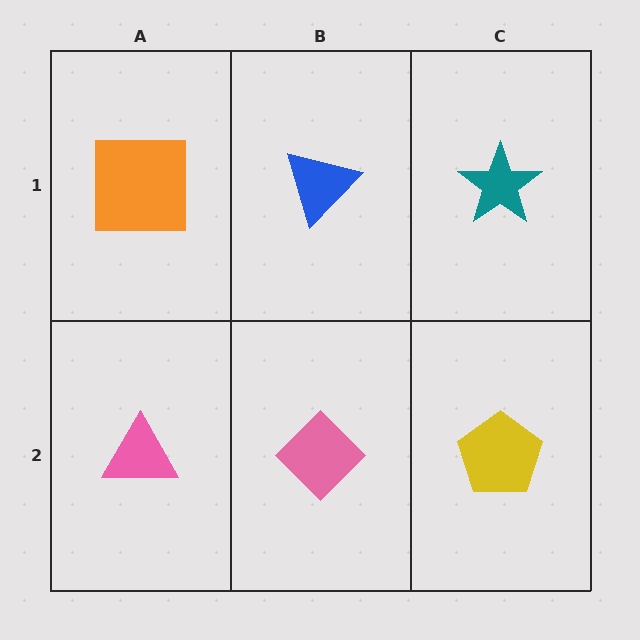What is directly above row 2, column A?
An orange square.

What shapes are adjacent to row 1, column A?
A pink triangle (row 2, column A), a blue triangle (row 1, column B).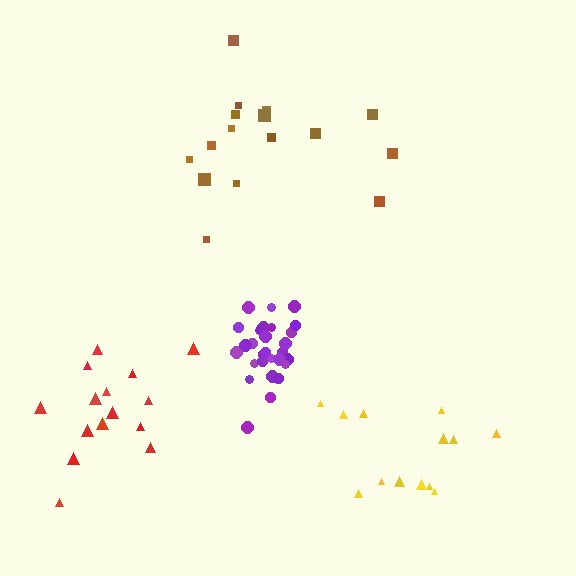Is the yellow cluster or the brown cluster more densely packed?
Yellow.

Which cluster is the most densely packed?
Purple.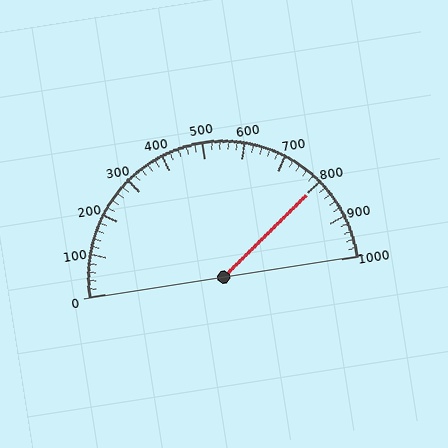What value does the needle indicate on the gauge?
The needle indicates approximately 800.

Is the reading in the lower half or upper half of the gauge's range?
The reading is in the upper half of the range (0 to 1000).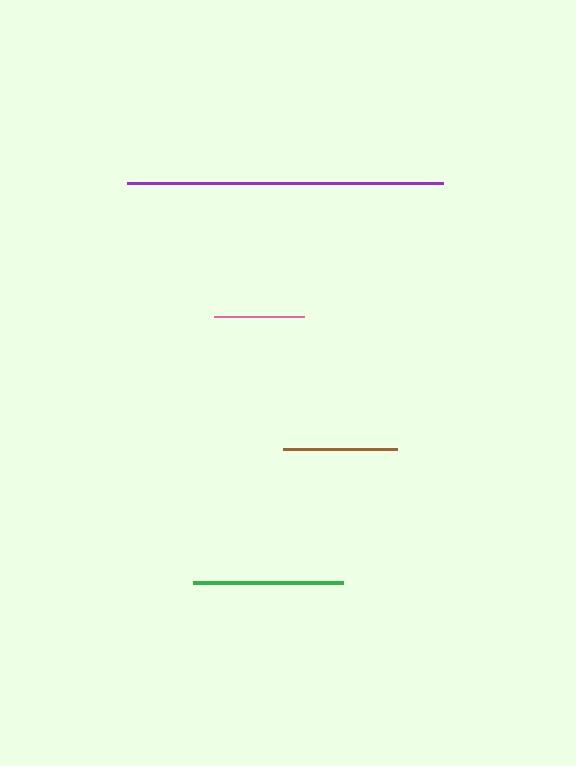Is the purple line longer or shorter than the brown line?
The purple line is longer than the brown line.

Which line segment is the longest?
The purple line is the longest at approximately 316 pixels.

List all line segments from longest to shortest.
From longest to shortest: purple, green, brown, pink.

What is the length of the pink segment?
The pink segment is approximately 90 pixels long.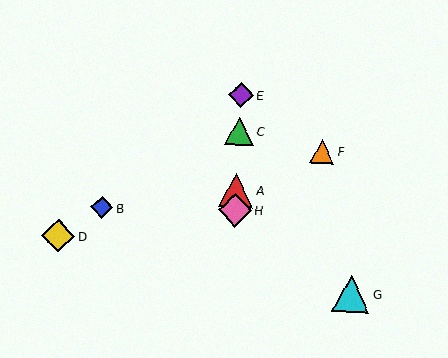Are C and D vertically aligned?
No, C is at x≈239 and D is at x≈58.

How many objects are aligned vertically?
4 objects (A, C, E, H) are aligned vertically.